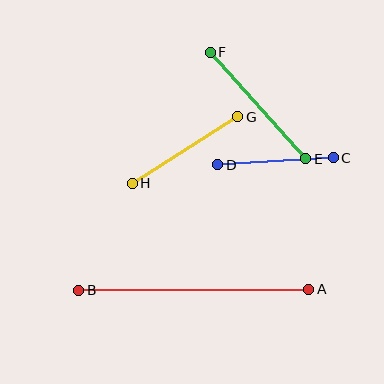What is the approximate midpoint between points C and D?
The midpoint is at approximately (276, 161) pixels.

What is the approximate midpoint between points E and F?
The midpoint is at approximately (258, 105) pixels.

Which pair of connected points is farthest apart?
Points A and B are farthest apart.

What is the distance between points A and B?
The distance is approximately 230 pixels.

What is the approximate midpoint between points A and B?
The midpoint is at approximately (194, 290) pixels.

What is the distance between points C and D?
The distance is approximately 116 pixels.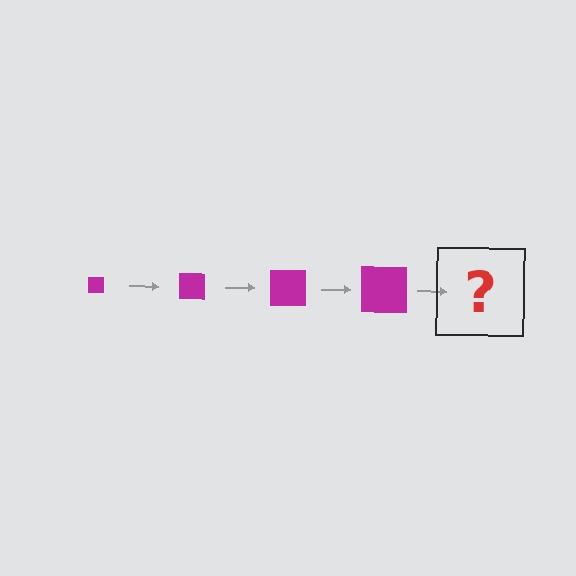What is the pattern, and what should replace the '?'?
The pattern is that the square gets progressively larger each step. The '?' should be a magenta square, larger than the previous one.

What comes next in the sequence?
The next element should be a magenta square, larger than the previous one.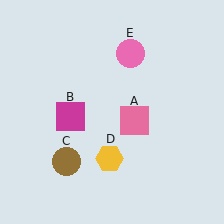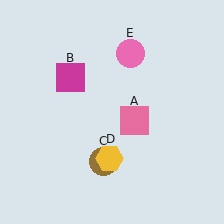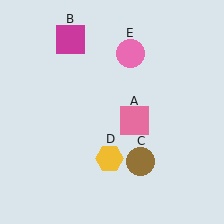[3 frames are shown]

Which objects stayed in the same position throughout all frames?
Pink square (object A) and yellow hexagon (object D) and pink circle (object E) remained stationary.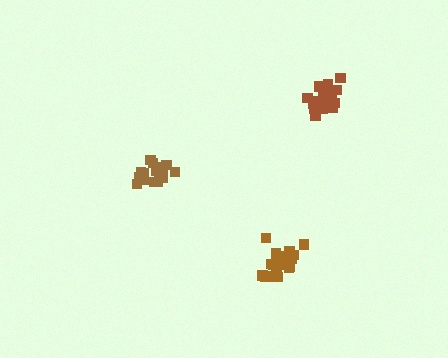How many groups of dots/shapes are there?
There are 3 groups.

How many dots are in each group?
Group 1: 20 dots, Group 2: 17 dots, Group 3: 19 dots (56 total).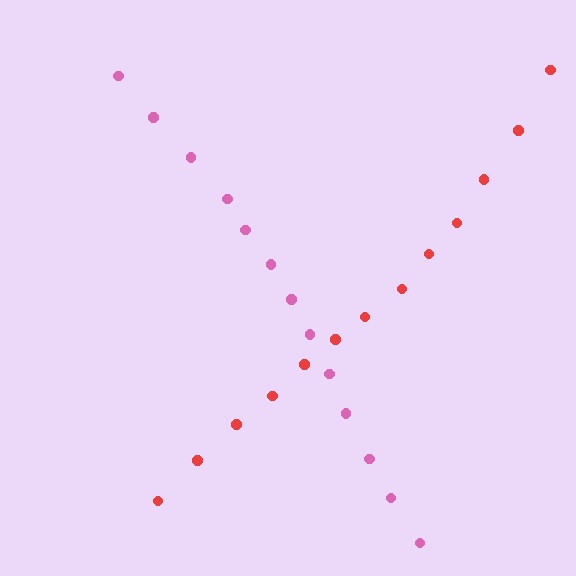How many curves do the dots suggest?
There are 2 distinct paths.